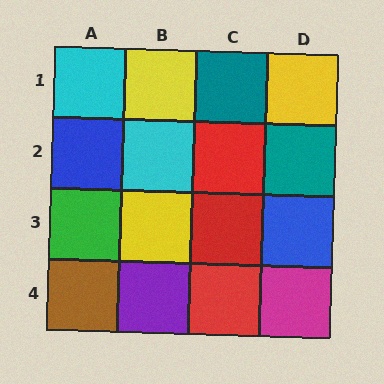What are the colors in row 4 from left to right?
Brown, purple, red, magenta.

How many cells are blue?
2 cells are blue.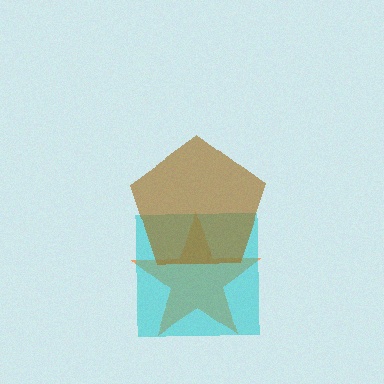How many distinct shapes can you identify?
There are 3 distinct shapes: an orange star, a cyan square, a brown pentagon.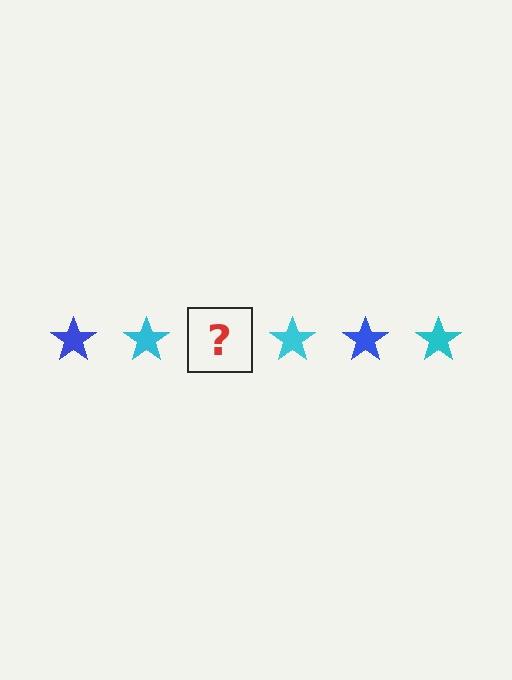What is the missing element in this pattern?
The missing element is a blue star.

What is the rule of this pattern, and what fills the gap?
The rule is that the pattern cycles through blue, cyan stars. The gap should be filled with a blue star.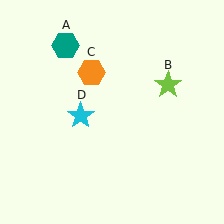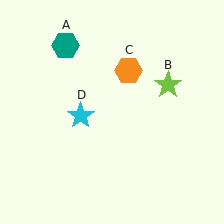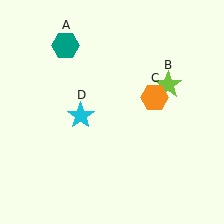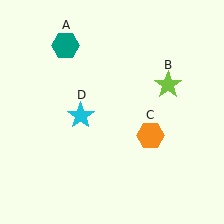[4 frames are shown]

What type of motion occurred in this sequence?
The orange hexagon (object C) rotated clockwise around the center of the scene.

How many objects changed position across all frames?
1 object changed position: orange hexagon (object C).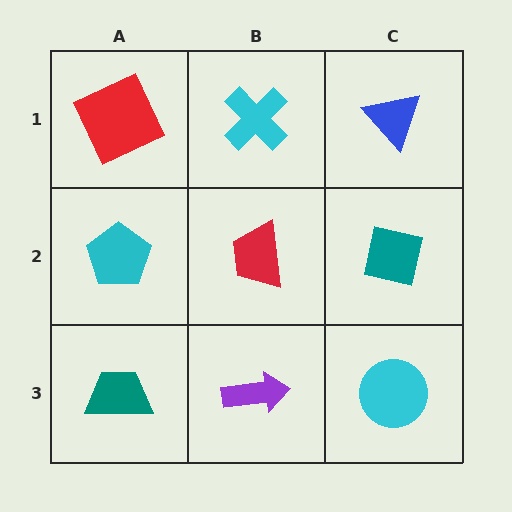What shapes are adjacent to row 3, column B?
A red trapezoid (row 2, column B), a teal trapezoid (row 3, column A), a cyan circle (row 3, column C).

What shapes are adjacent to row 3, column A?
A cyan pentagon (row 2, column A), a purple arrow (row 3, column B).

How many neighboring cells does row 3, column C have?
2.